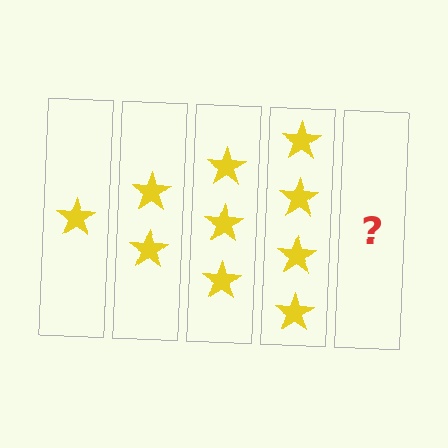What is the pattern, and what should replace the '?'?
The pattern is that each step adds one more star. The '?' should be 5 stars.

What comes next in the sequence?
The next element should be 5 stars.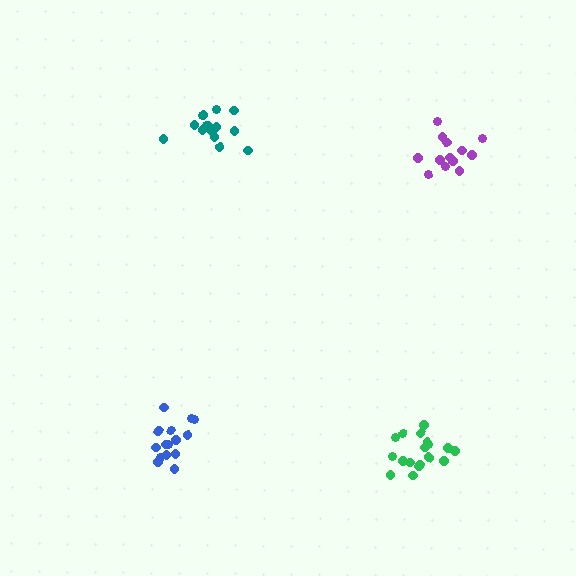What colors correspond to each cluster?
The clusters are colored: teal, blue, purple, green.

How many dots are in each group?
Group 1: 16 dots, Group 2: 15 dots, Group 3: 13 dots, Group 4: 18 dots (62 total).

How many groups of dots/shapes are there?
There are 4 groups.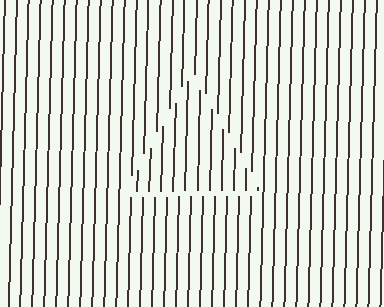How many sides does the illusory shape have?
3 sides — the line-ends trace a triangle.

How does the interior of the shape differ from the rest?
The interior of the shape contains the same grating, shifted by half a period — the contour is defined by the phase discontinuity where line-ends from the inner and outer gratings abut.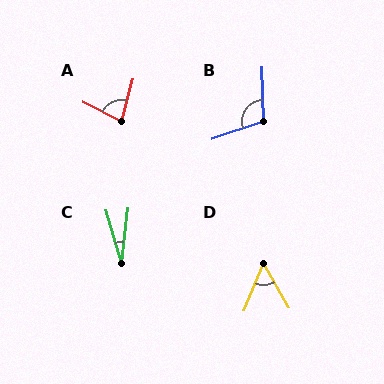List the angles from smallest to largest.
C (23°), D (52°), A (78°), B (107°).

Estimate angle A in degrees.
Approximately 78 degrees.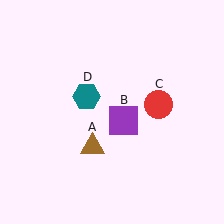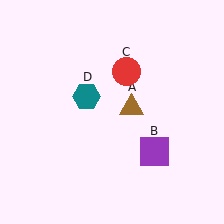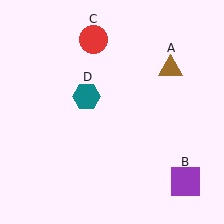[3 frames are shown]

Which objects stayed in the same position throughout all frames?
Teal hexagon (object D) remained stationary.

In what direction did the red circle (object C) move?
The red circle (object C) moved up and to the left.